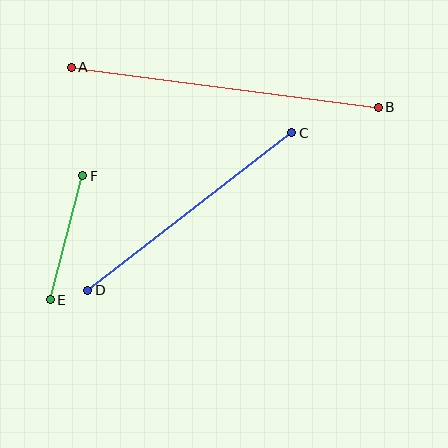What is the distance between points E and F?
The distance is approximately 128 pixels.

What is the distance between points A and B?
The distance is approximately 310 pixels.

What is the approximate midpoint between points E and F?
The midpoint is at approximately (67, 238) pixels.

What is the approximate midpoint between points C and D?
The midpoint is at approximately (190, 211) pixels.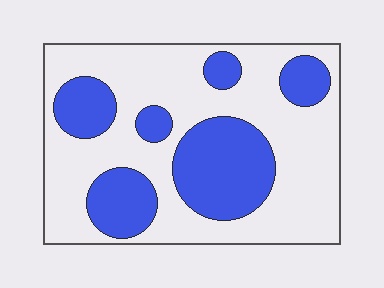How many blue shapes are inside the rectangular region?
6.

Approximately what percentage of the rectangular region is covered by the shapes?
Approximately 35%.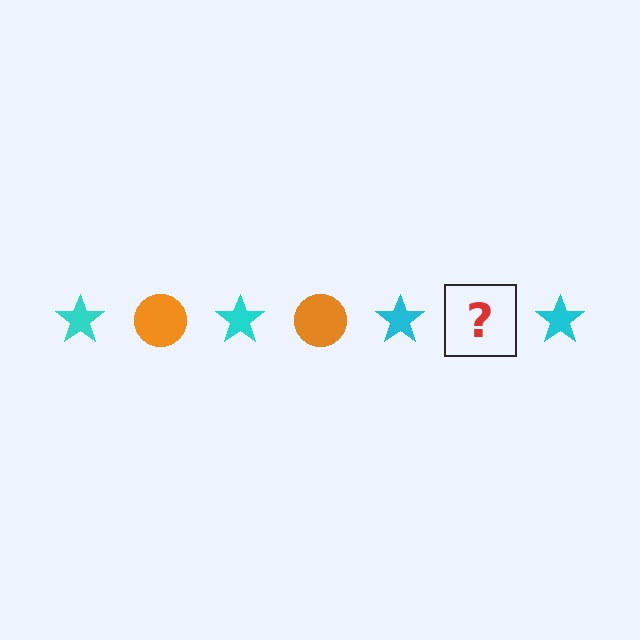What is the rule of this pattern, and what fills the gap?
The rule is that the pattern alternates between cyan star and orange circle. The gap should be filled with an orange circle.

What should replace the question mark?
The question mark should be replaced with an orange circle.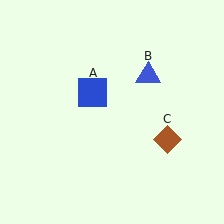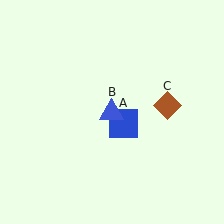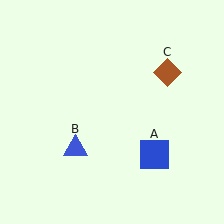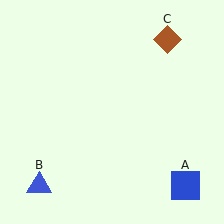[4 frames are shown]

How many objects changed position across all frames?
3 objects changed position: blue square (object A), blue triangle (object B), brown diamond (object C).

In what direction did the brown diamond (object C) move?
The brown diamond (object C) moved up.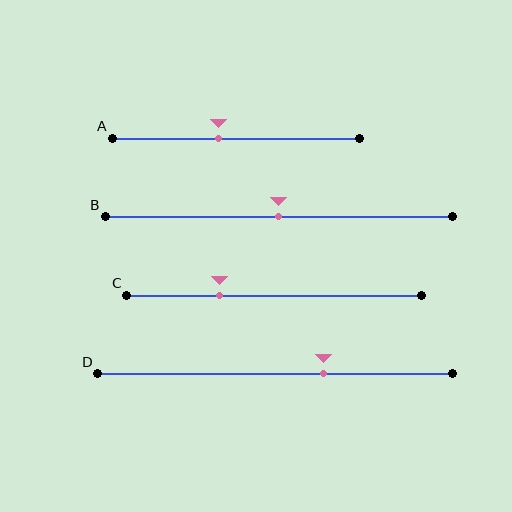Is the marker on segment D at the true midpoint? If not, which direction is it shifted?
No, the marker on segment D is shifted to the right by about 14% of the segment length.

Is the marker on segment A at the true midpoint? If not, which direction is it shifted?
No, the marker on segment A is shifted to the left by about 7% of the segment length.